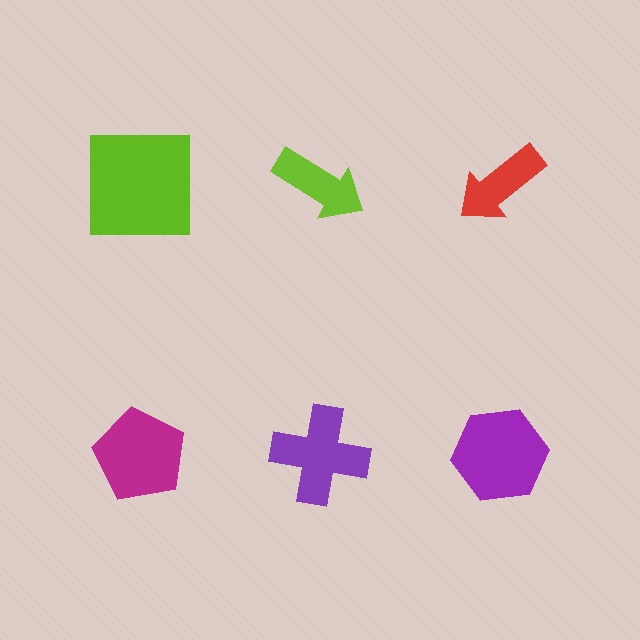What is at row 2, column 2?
A purple cross.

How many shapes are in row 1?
3 shapes.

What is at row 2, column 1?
A magenta pentagon.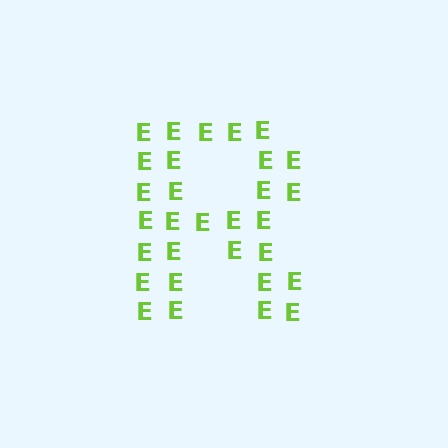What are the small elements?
The small elements are letter E's.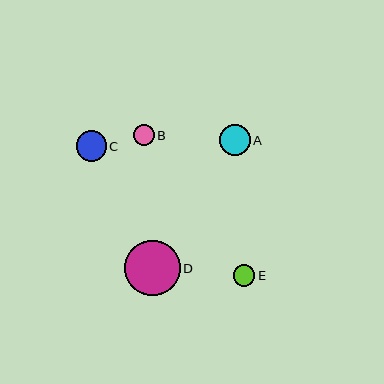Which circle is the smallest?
Circle B is the smallest with a size of approximately 21 pixels.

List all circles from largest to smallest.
From largest to smallest: D, A, C, E, B.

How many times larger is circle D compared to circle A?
Circle D is approximately 1.8 times the size of circle A.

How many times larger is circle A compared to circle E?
Circle A is approximately 1.5 times the size of circle E.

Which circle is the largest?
Circle D is the largest with a size of approximately 55 pixels.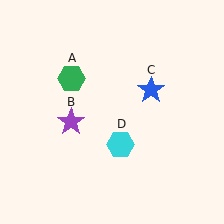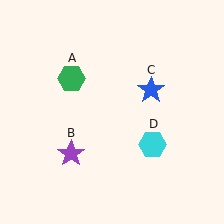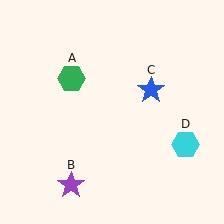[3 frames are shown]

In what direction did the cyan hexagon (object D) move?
The cyan hexagon (object D) moved right.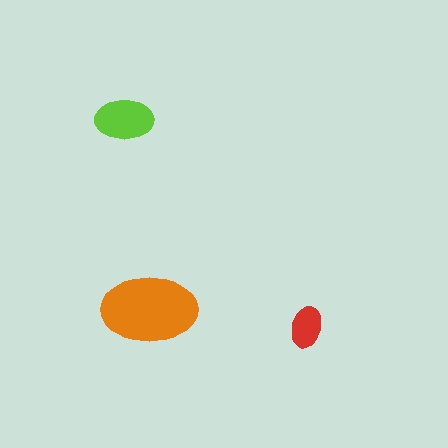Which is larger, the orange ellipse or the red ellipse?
The orange one.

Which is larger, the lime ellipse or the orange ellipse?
The orange one.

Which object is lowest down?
The red ellipse is bottommost.